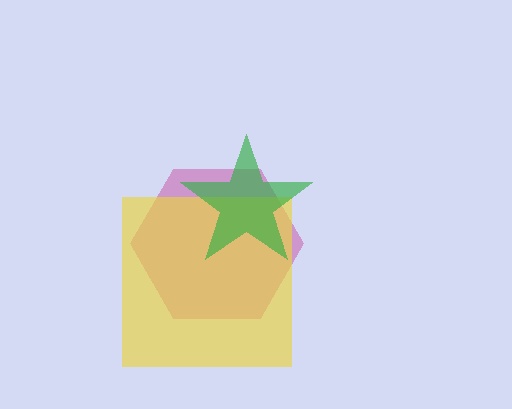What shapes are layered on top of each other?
The layered shapes are: a magenta hexagon, a yellow square, a green star.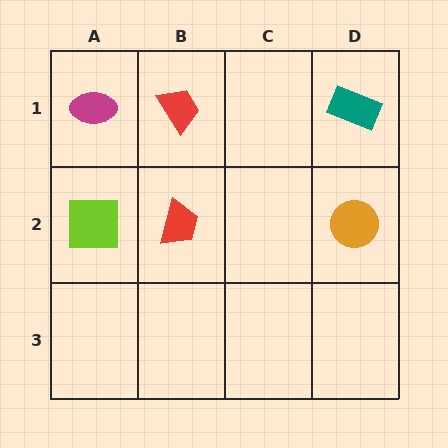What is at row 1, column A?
A magenta ellipse.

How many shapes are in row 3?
0 shapes.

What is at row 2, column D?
An orange circle.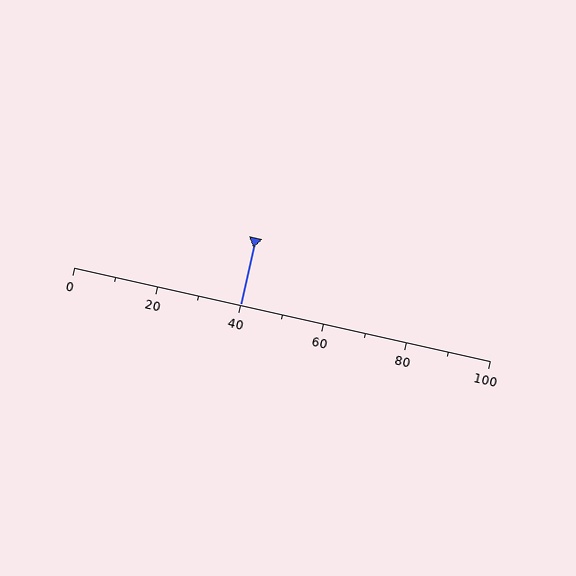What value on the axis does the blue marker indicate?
The marker indicates approximately 40.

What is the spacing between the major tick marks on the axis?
The major ticks are spaced 20 apart.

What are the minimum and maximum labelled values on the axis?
The axis runs from 0 to 100.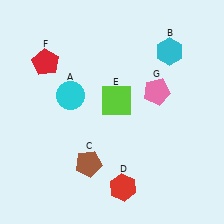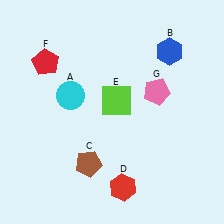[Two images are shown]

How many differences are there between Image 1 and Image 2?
There is 1 difference between the two images.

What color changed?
The hexagon (B) changed from cyan in Image 1 to blue in Image 2.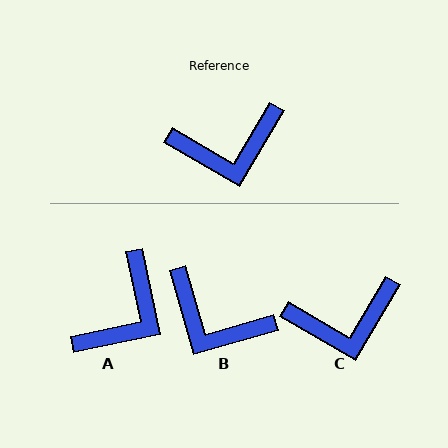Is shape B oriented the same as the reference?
No, it is off by about 44 degrees.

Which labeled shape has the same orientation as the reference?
C.